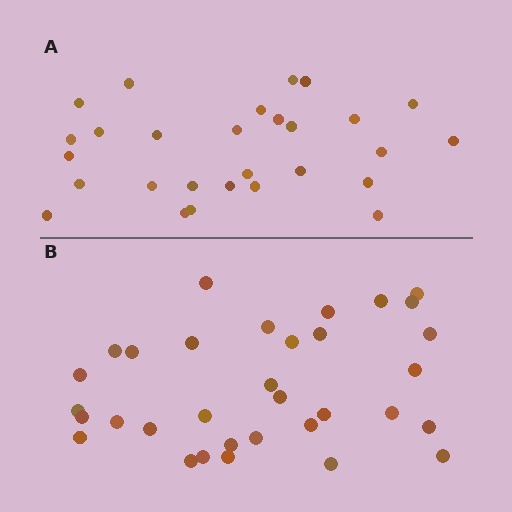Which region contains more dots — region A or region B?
Region B (the bottom region) has more dots.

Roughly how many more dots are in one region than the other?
Region B has about 5 more dots than region A.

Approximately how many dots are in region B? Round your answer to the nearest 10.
About 30 dots. (The exact count is 33, which rounds to 30.)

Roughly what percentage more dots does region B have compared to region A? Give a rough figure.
About 20% more.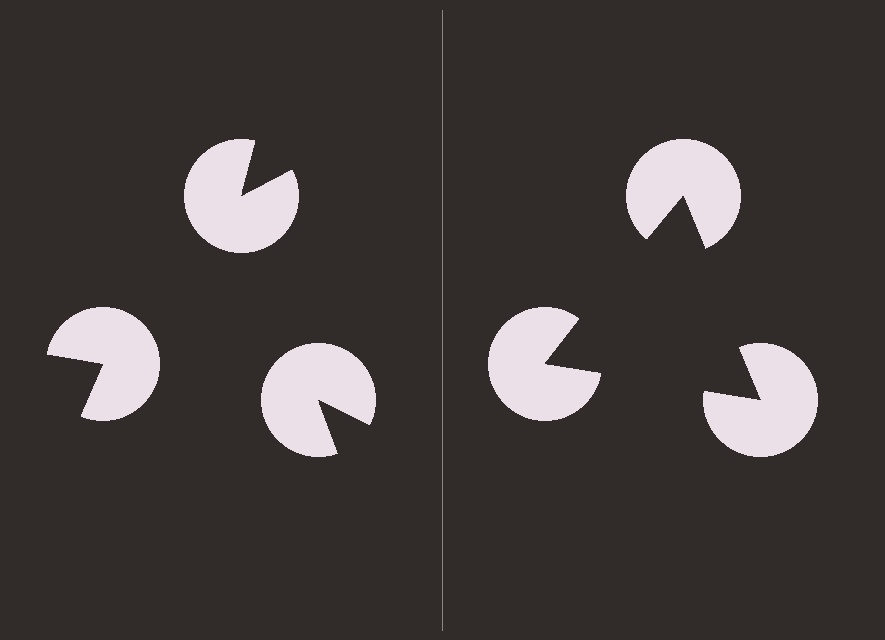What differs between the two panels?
The pac-man discs are positioned identically on both sides; only the wedge orientations differ. On the right they align to a triangle; on the left they are misaligned.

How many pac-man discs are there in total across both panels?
6 — 3 on each side.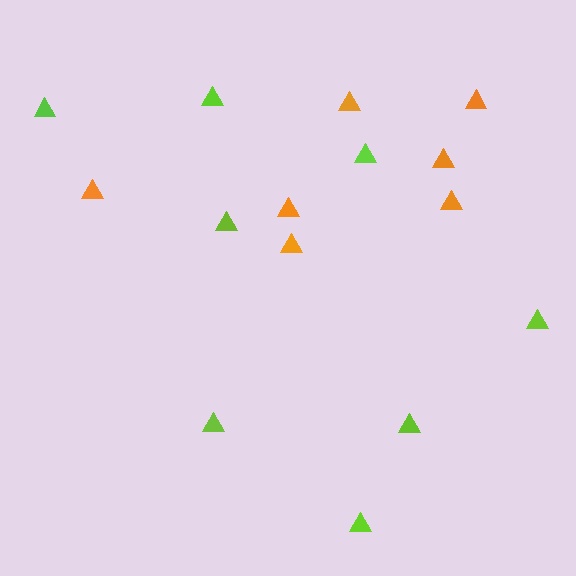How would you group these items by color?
There are 2 groups: one group of lime triangles (8) and one group of orange triangles (7).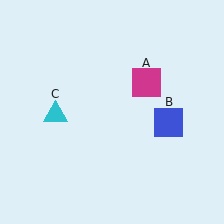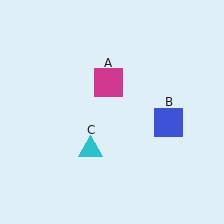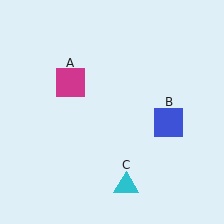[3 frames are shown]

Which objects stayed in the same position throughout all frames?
Blue square (object B) remained stationary.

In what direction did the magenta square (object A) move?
The magenta square (object A) moved left.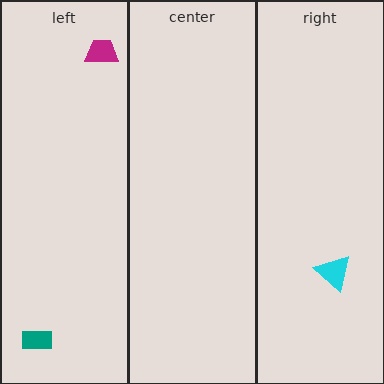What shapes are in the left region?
The magenta trapezoid, the teal rectangle.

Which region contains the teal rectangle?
The left region.